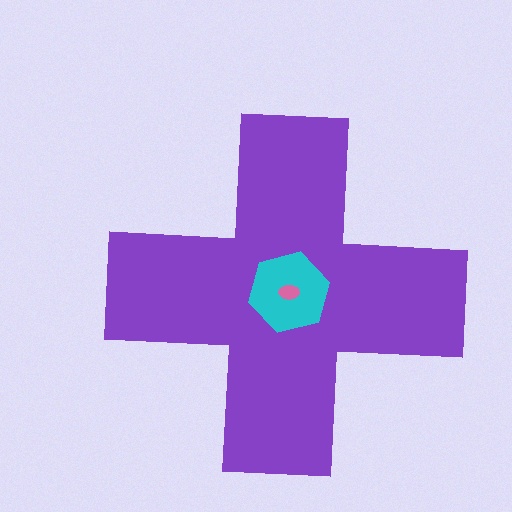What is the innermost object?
The pink ellipse.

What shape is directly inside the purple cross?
The cyan hexagon.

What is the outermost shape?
The purple cross.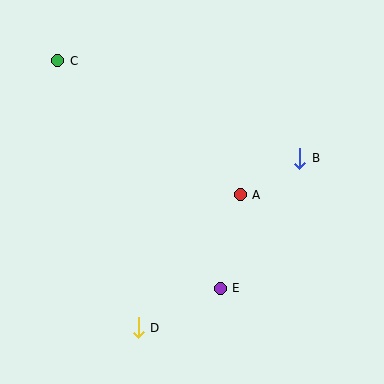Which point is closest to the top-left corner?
Point C is closest to the top-left corner.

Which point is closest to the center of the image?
Point A at (240, 195) is closest to the center.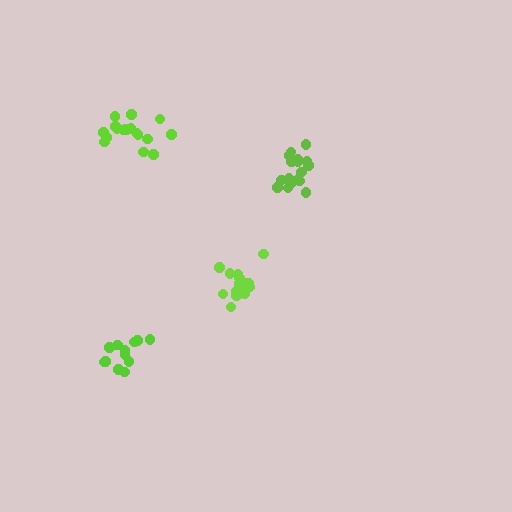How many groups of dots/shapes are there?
There are 4 groups.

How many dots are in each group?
Group 1: 17 dots, Group 2: 18 dots, Group 3: 12 dots, Group 4: 18 dots (65 total).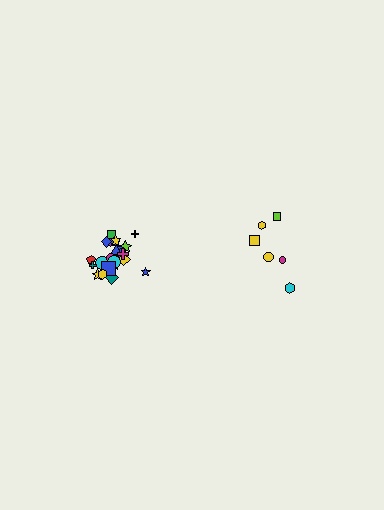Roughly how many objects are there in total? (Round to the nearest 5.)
Roughly 30 objects in total.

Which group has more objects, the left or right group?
The left group.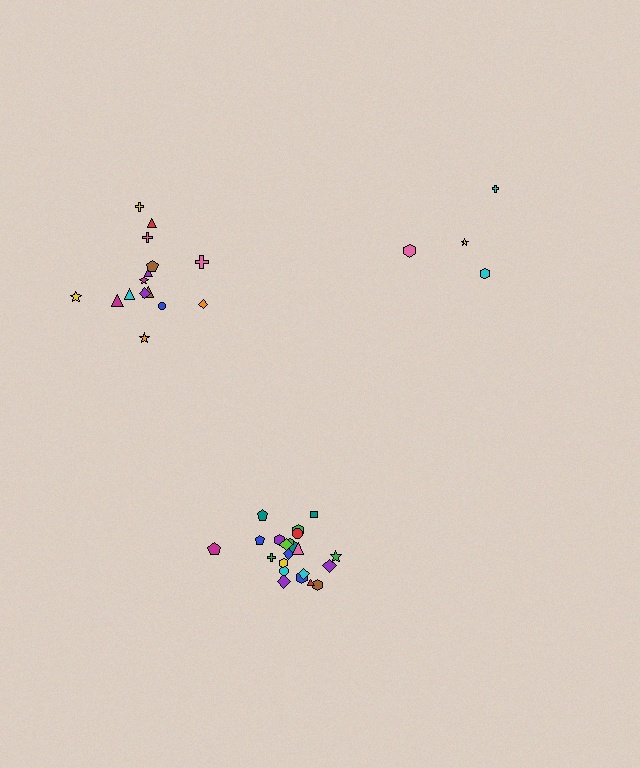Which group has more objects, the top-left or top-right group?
The top-left group.